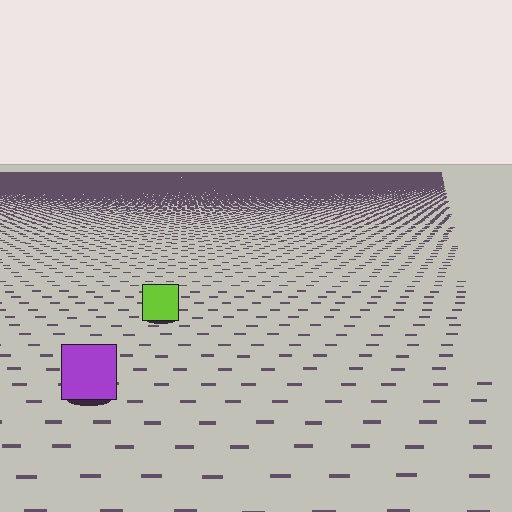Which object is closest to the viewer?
The purple square is closest. The texture marks near it are larger and more spread out.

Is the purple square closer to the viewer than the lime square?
Yes. The purple square is closer — you can tell from the texture gradient: the ground texture is coarser near it.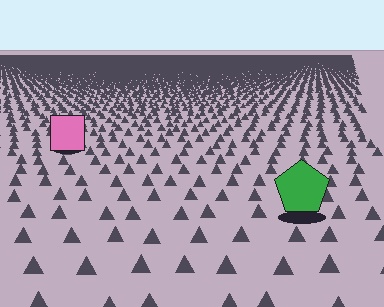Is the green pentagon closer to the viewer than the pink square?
Yes. The green pentagon is closer — you can tell from the texture gradient: the ground texture is coarser near it.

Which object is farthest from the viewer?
The pink square is farthest from the viewer. It appears smaller and the ground texture around it is denser.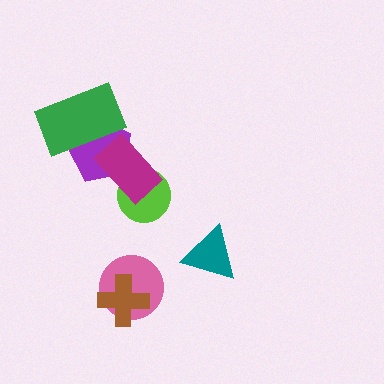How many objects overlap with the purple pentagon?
2 objects overlap with the purple pentagon.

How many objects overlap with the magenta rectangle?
2 objects overlap with the magenta rectangle.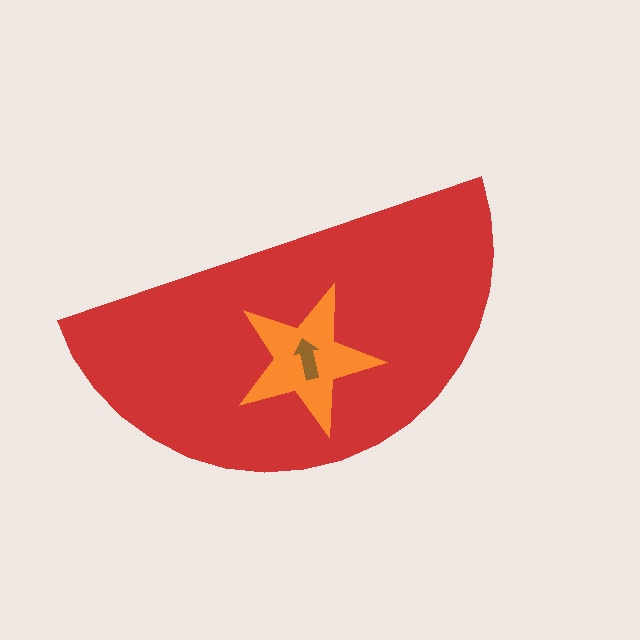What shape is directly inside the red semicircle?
The orange star.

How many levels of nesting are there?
3.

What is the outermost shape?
The red semicircle.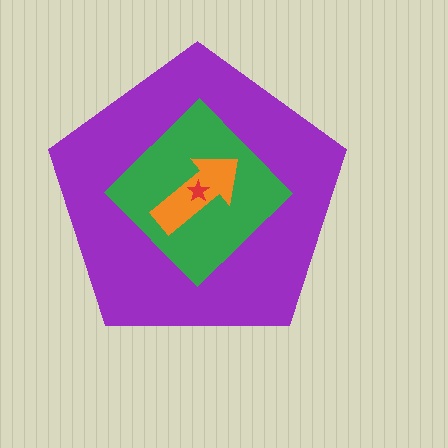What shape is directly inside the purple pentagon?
The green diamond.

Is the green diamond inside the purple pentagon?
Yes.